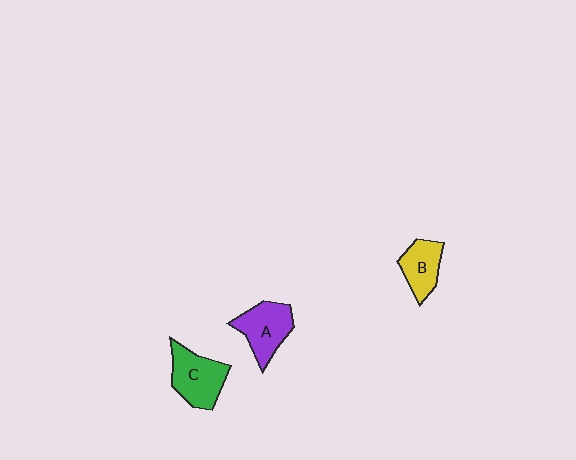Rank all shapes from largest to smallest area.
From largest to smallest: C (green), A (purple), B (yellow).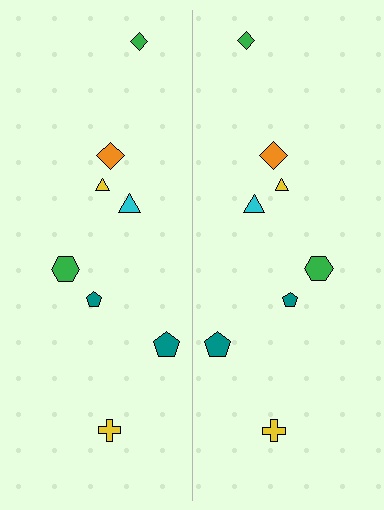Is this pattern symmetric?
Yes, this pattern has bilateral (reflection) symmetry.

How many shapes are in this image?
There are 16 shapes in this image.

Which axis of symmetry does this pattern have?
The pattern has a vertical axis of symmetry running through the center of the image.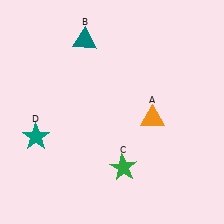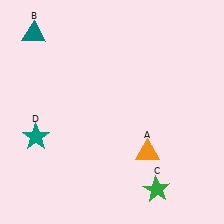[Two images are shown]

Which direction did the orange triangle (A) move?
The orange triangle (A) moved down.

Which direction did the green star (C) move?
The green star (C) moved right.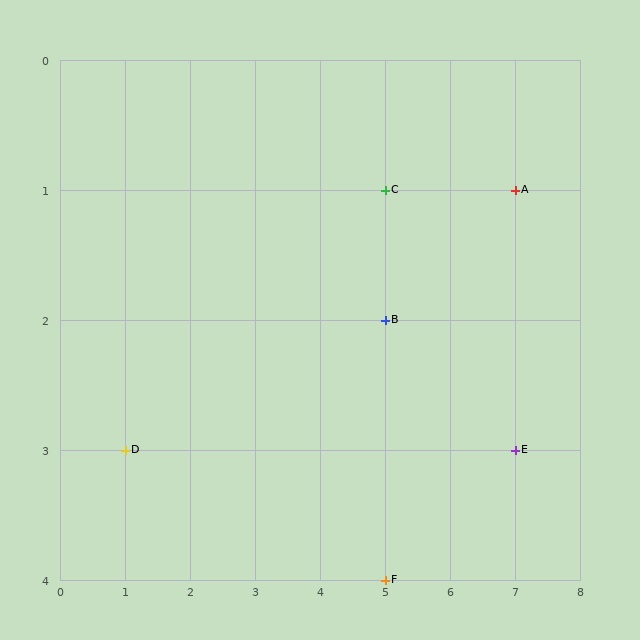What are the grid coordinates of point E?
Point E is at grid coordinates (7, 3).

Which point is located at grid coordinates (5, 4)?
Point F is at (5, 4).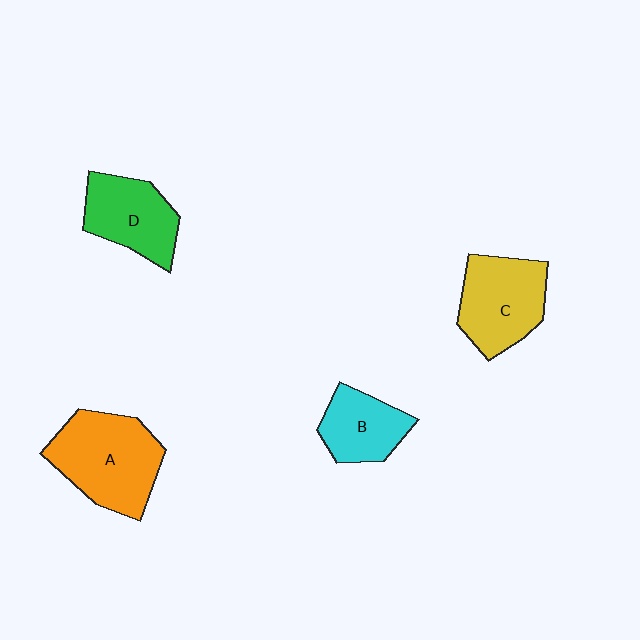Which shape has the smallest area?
Shape B (cyan).